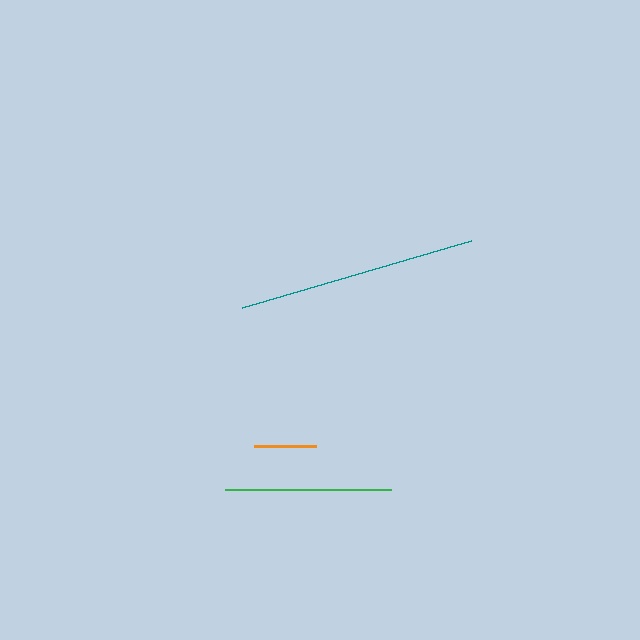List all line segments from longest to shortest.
From longest to shortest: teal, green, orange.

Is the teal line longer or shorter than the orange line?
The teal line is longer than the orange line.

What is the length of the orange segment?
The orange segment is approximately 62 pixels long.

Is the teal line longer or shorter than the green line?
The teal line is longer than the green line.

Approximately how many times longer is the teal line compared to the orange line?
The teal line is approximately 3.9 times the length of the orange line.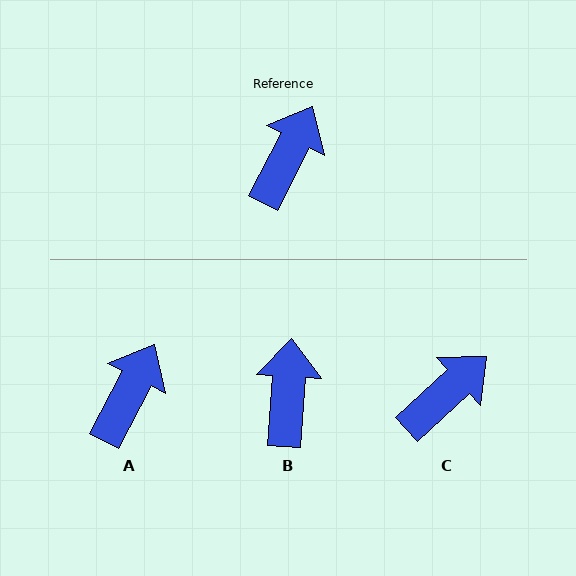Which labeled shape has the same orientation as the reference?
A.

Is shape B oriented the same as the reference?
No, it is off by about 23 degrees.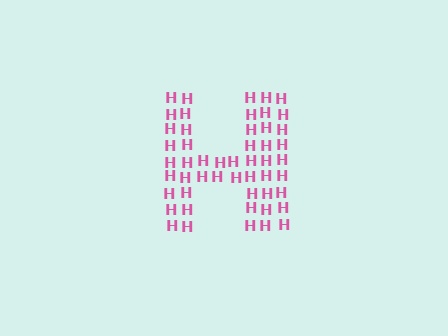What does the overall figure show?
The overall figure shows the letter H.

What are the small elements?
The small elements are letter H's.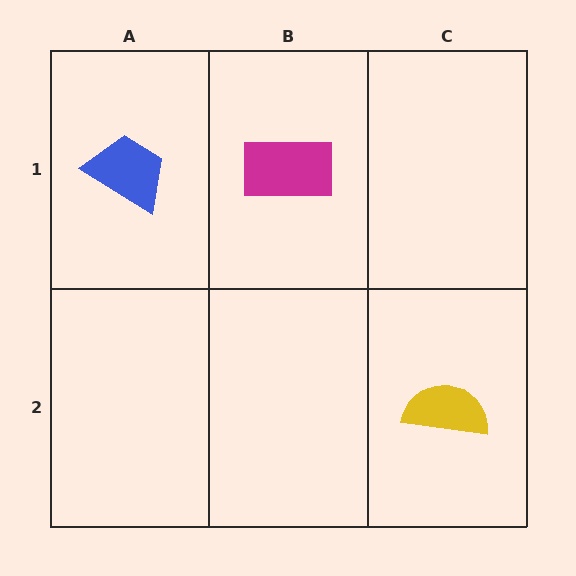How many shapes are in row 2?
1 shape.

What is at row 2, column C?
A yellow semicircle.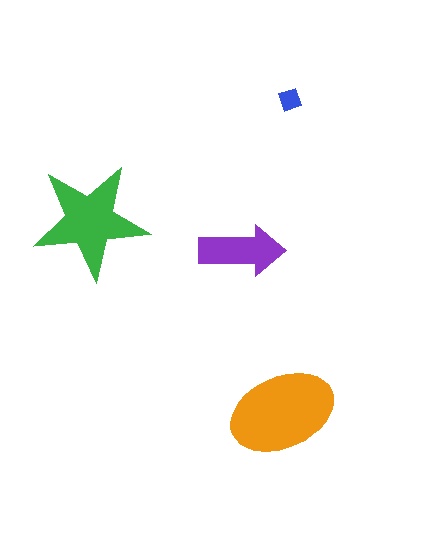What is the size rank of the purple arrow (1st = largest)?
3rd.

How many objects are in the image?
There are 4 objects in the image.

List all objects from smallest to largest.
The blue diamond, the purple arrow, the green star, the orange ellipse.